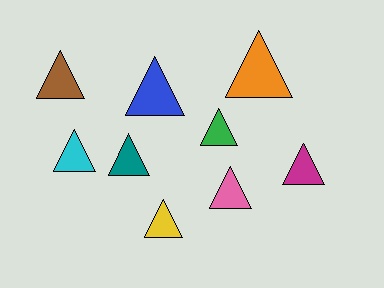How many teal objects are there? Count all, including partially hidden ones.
There is 1 teal object.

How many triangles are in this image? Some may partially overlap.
There are 9 triangles.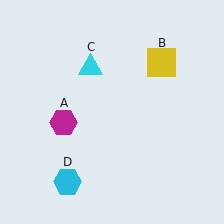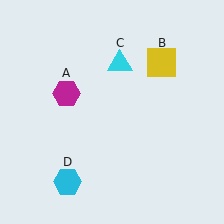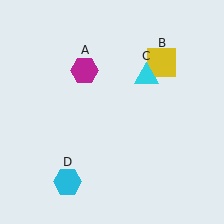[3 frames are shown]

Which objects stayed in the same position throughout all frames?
Yellow square (object B) and cyan hexagon (object D) remained stationary.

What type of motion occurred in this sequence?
The magenta hexagon (object A), cyan triangle (object C) rotated clockwise around the center of the scene.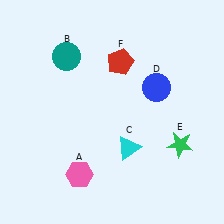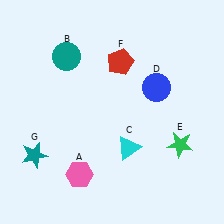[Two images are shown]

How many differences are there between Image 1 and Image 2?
There is 1 difference between the two images.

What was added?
A teal star (G) was added in Image 2.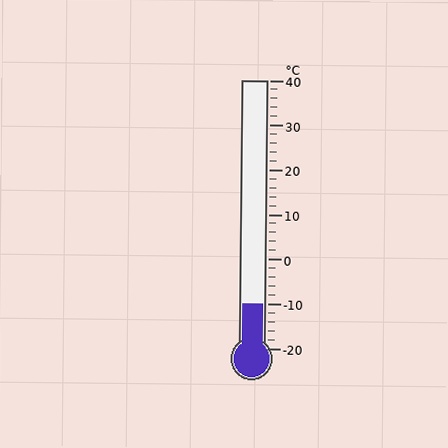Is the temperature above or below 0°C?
The temperature is below 0°C.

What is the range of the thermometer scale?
The thermometer scale ranges from -20°C to 40°C.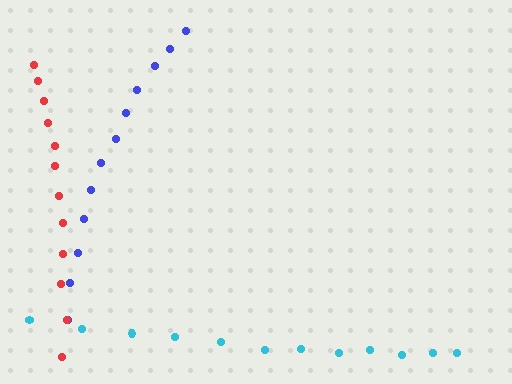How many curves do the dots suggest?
There are 3 distinct paths.